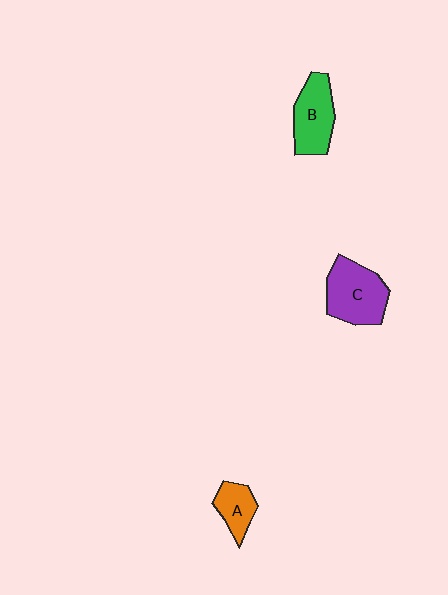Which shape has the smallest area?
Shape A (orange).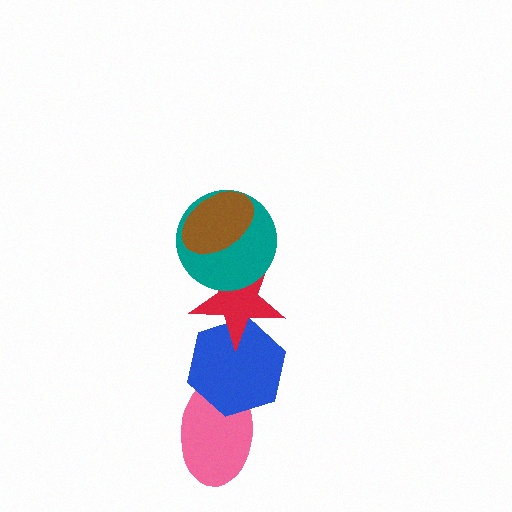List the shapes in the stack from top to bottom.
From top to bottom: the brown ellipse, the teal circle, the red star, the blue hexagon, the pink ellipse.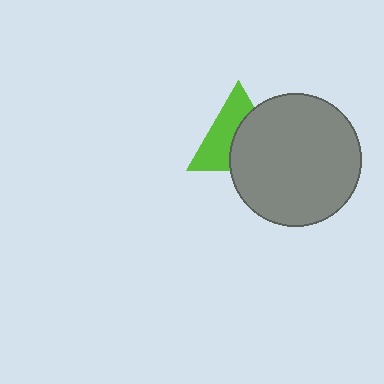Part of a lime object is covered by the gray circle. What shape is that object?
It is a triangle.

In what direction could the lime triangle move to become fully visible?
The lime triangle could move left. That would shift it out from behind the gray circle entirely.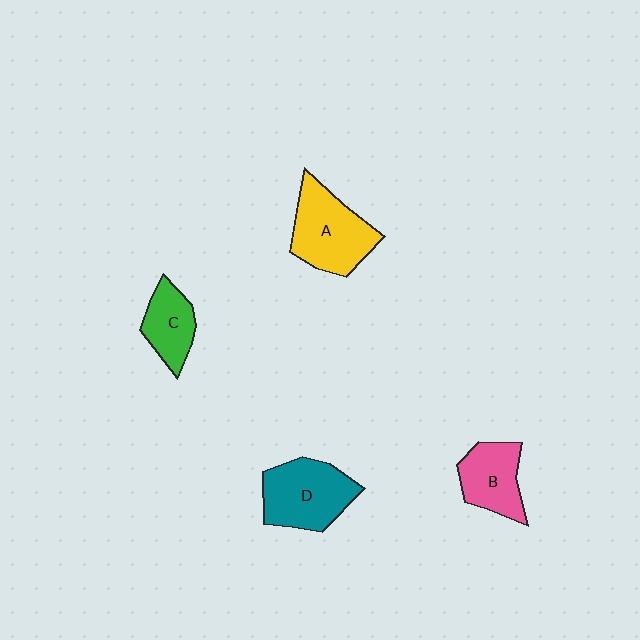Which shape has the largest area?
Shape A (yellow).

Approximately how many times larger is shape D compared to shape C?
Approximately 1.6 times.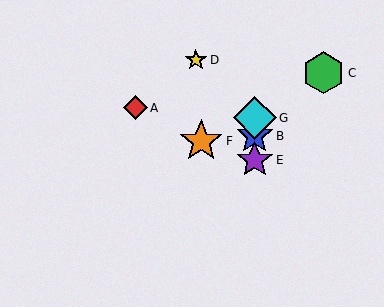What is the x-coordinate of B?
Object B is at x≈255.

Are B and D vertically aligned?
No, B is at x≈255 and D is at x≈196.